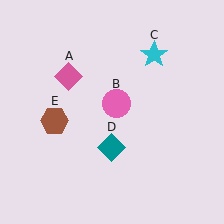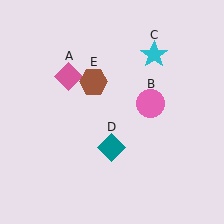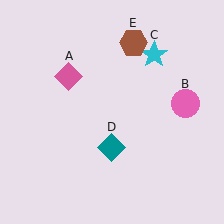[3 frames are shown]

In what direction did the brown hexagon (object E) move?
The brown hexagon (object E) moved up and to the right.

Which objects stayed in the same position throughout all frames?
Pink diamond (object A) and cyan star (object C) and teal diamond (object D) remained stationary.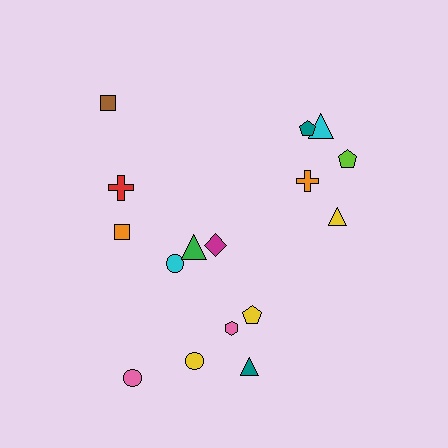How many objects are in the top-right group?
There are 5 objects.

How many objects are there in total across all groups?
There are 16 objects.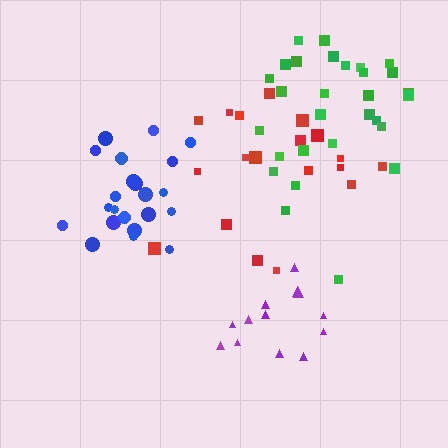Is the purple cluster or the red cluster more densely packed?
Purple.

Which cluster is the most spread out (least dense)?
Red.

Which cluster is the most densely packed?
Blue.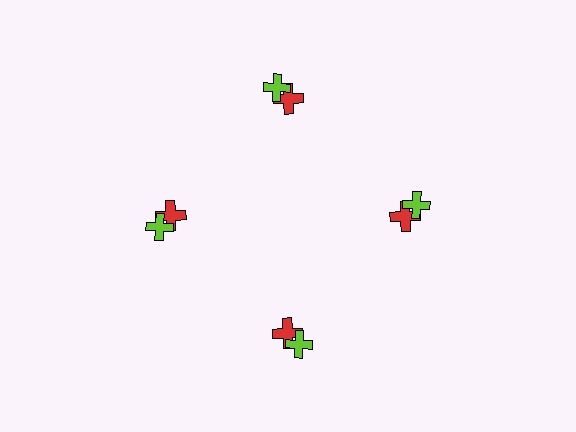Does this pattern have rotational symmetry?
Yes, this pattern has 4-fold rotational symmetry. It looks the same after rotating 90 degrees around the center.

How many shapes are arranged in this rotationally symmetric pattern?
There are 8 shapes, arranged in 4 groups of 2.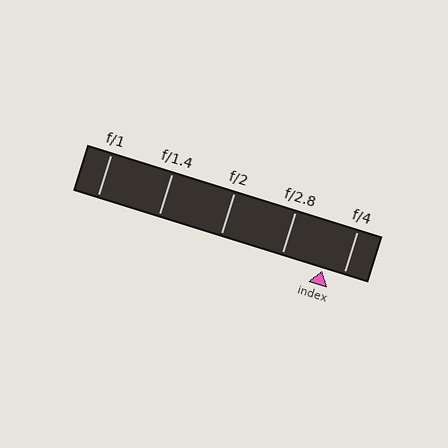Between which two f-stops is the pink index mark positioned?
The index mark is between f/2.8 and f/4.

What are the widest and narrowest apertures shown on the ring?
The widest aperture shown is f/1 and the narrowest is f/4.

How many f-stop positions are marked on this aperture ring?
There are 5 f-stop positions marked.